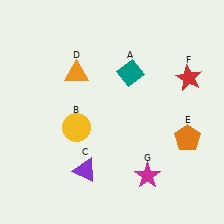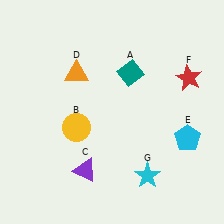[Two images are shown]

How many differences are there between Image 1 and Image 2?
There are 2 differences between the two images.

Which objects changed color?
E changed from orange to cyan. G changed from magenta to cyan.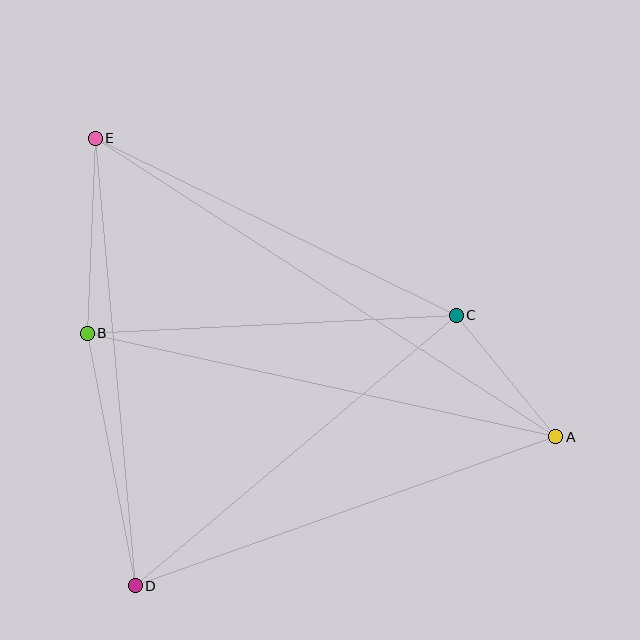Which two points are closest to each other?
Points A and C are closest to each other.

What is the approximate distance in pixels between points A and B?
The distance between A and B is approximately 480 pixels.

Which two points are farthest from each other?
Points A and E are farthest from each other.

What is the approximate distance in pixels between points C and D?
The distance between C and D is approximately 420 pixels.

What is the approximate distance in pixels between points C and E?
The distance between C and E is approximately 402 pixels.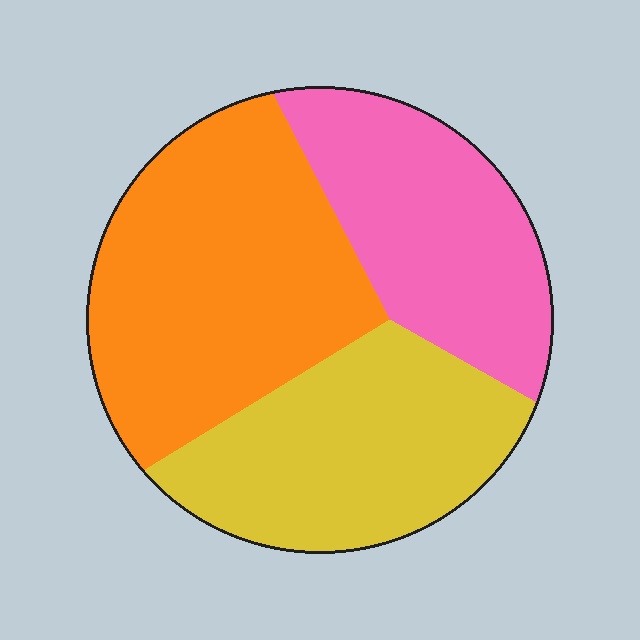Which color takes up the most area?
Orange, at roughly 40%.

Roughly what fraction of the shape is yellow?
Yellow covers about 30% of the shape.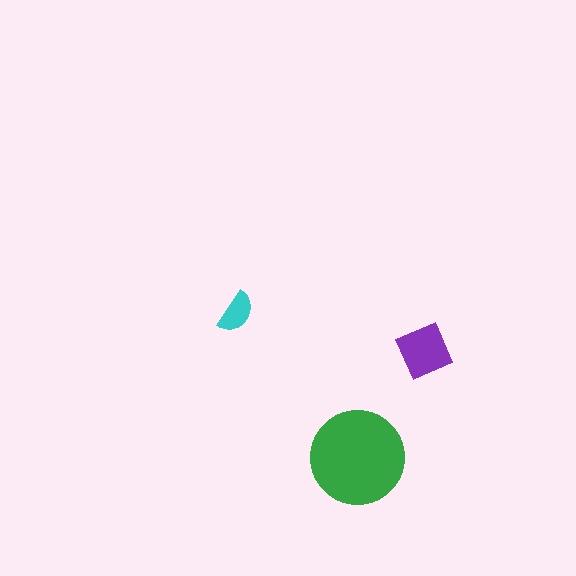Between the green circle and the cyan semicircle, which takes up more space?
The green circle.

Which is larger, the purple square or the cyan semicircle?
The purple square.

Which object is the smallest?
The cyan semicircle.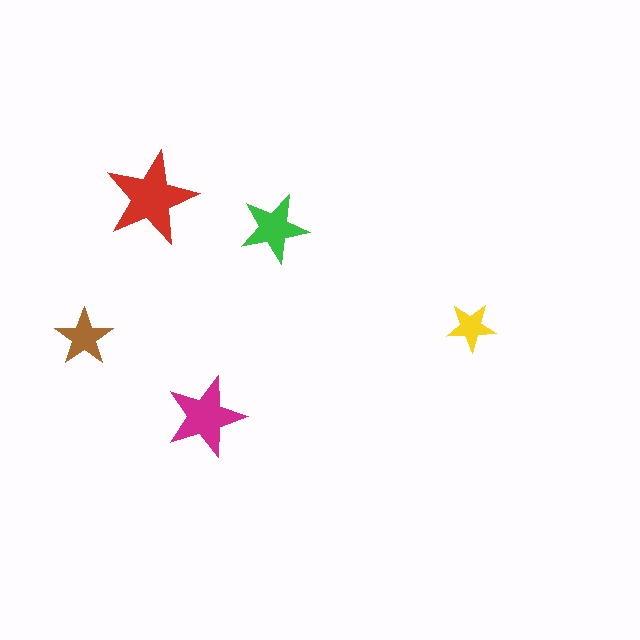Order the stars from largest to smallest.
the red one, the magenta one, the green one, the brown one, the yellow one.